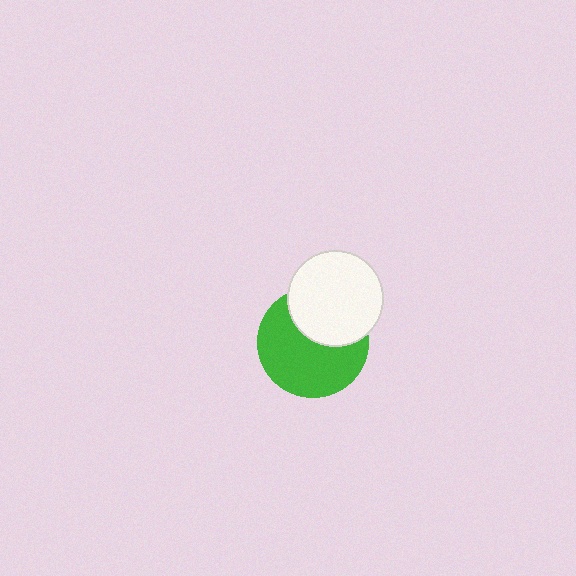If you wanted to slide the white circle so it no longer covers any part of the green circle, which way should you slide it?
Slide it up — that is the most direct way to separate the two shapes.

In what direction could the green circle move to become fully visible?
The green circle could move down. That would shift it out from behind the white circle entirely.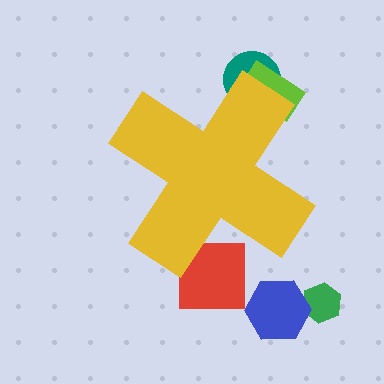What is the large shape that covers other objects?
A yellow cross.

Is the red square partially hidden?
Yes, the red square is partially hidden behind the yellow cross.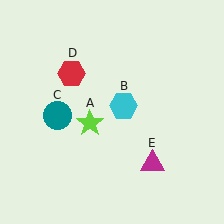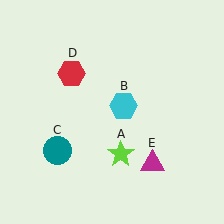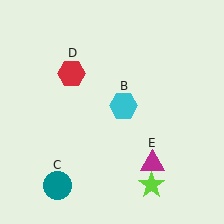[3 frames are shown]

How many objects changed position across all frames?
2 objects changed position: lime star (object A), teal circle (object C).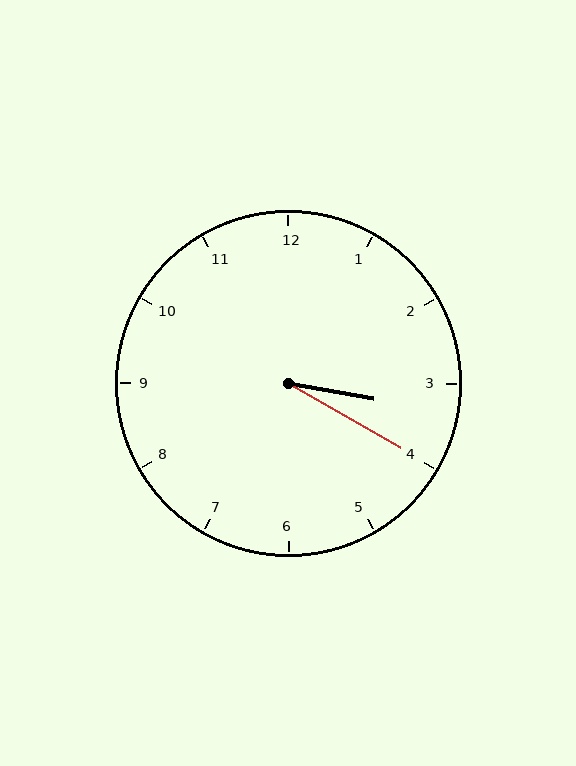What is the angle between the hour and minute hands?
Approximately 20 degrees.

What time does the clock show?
3:20.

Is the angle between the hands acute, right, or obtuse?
It is acute.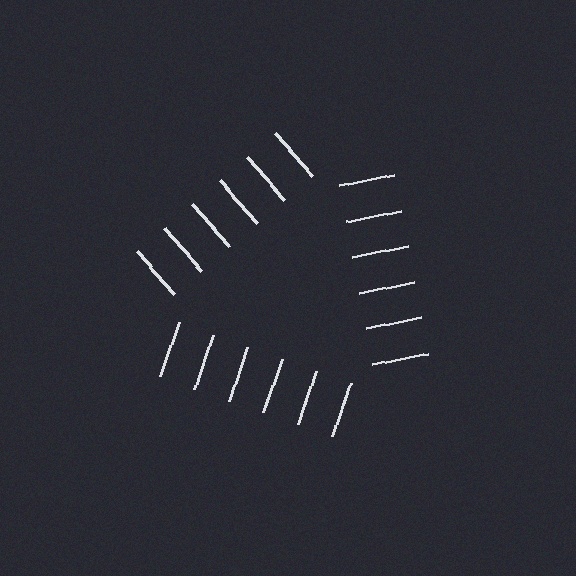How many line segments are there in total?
18 — 6 along each of the 3 edges.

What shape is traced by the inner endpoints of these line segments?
An illusory triangle — the line segments terminate on its edges but no continuous stroke is drawn.